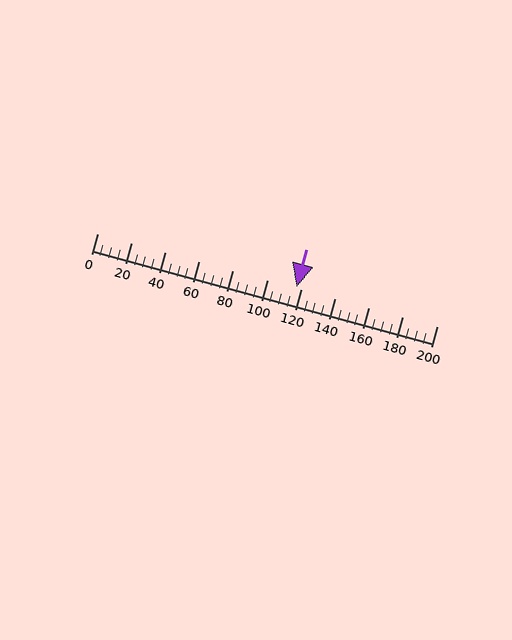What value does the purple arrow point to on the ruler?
The purple arrow points to approximately 118.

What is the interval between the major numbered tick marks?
The major tick marks are spaced 20 units apart.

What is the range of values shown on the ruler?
The ruler shows values from 0 to 200.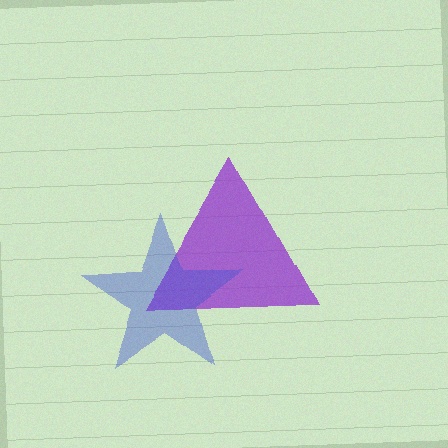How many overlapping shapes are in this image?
There are 2 overlapping shapes in the image.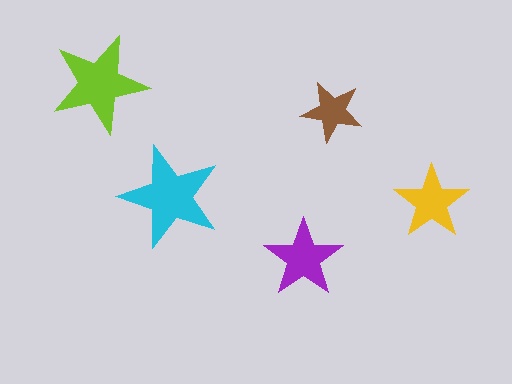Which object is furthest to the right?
The yellow star is rightmost.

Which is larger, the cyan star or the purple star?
The cyan one.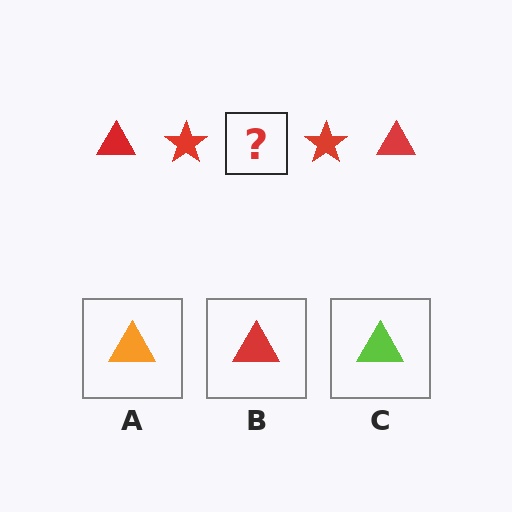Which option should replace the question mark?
Option B.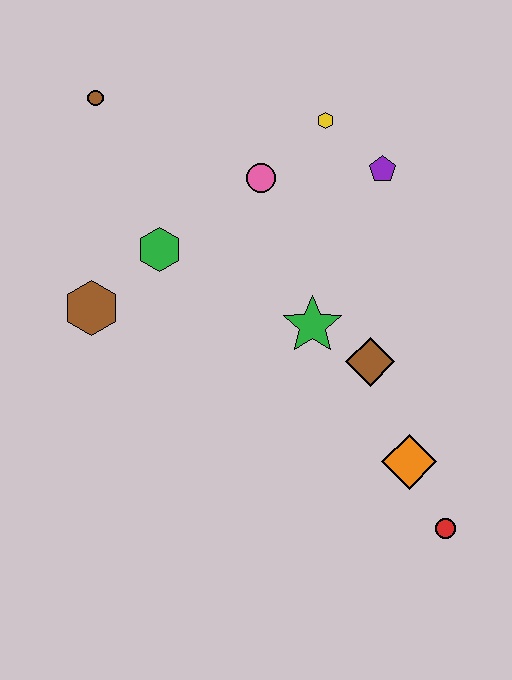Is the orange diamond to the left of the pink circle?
No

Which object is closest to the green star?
The brown diamond is closest to the green star.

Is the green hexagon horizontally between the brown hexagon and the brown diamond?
Yes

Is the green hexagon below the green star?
No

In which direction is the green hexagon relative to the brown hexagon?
The green hexagon is to the right of the brown hexagon.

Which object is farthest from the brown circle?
The red circle is farthest from the brown circle.